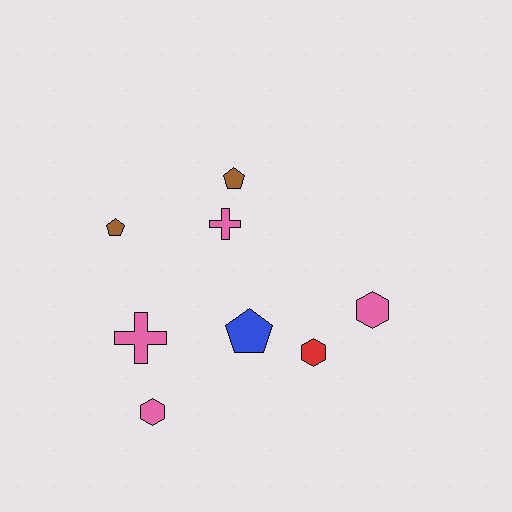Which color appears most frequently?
Pink, with 4 objects.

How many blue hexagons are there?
There are no blue hexagons.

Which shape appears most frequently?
Pentagon, with 3 objects.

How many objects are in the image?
There are 8 objects.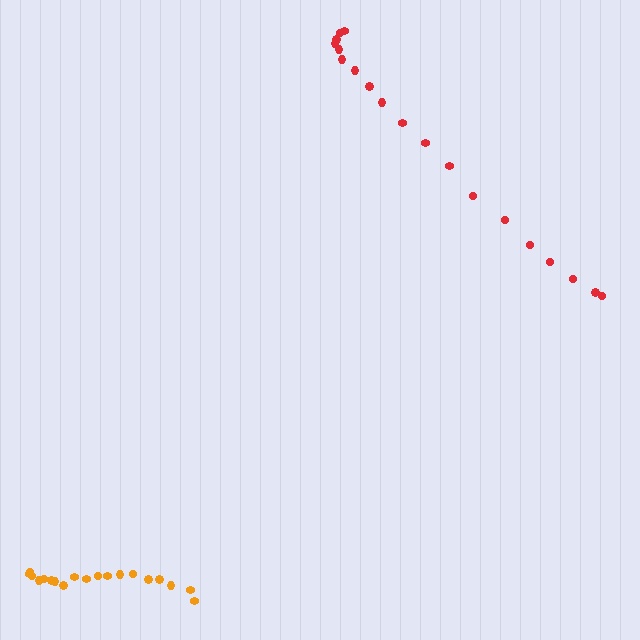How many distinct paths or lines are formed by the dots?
There are 2 distinct paths.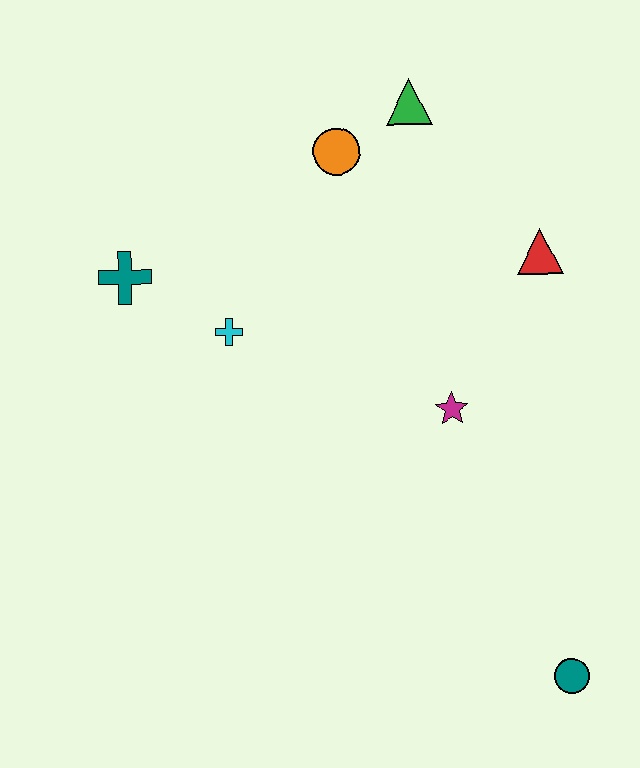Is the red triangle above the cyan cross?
Yes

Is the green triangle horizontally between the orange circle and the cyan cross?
No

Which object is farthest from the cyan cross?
The teal circle is farthest from the cyan cross.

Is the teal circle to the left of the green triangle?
No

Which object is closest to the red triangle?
The magenta star is closest to the red triangle.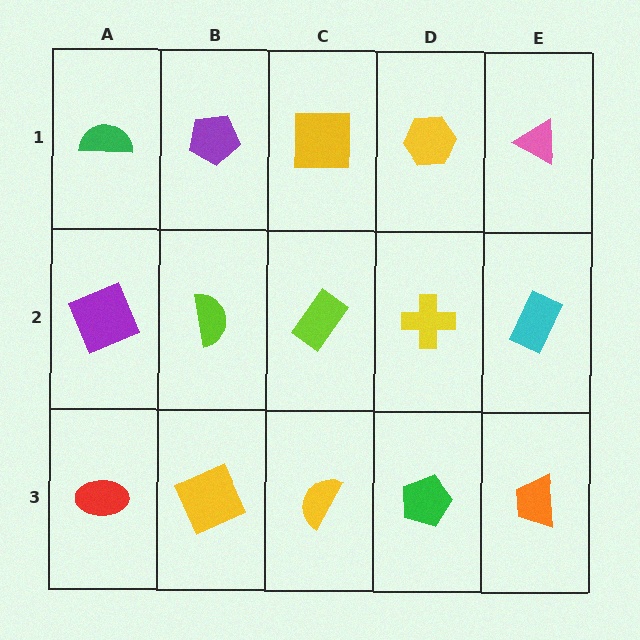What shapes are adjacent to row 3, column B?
A lime semicircle (row 2, column B), a red ellipse (row 3, column A), a yellow semicircle (row 3, column C).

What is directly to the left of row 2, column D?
A lime rectangle.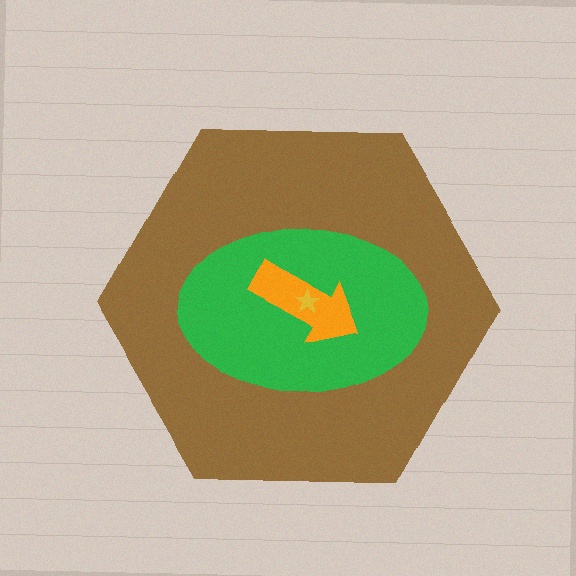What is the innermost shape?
The yellow star.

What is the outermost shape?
The brown hexagon.